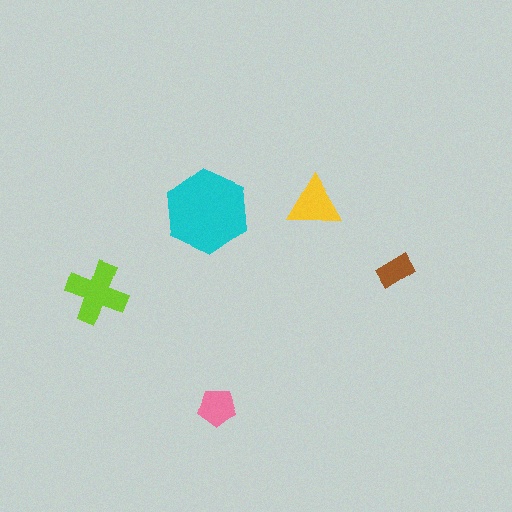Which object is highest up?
The yellow triangle is topmost.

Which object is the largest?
The cyan hexagon.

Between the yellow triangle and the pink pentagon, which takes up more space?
The yellow triangle.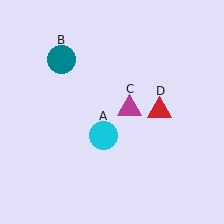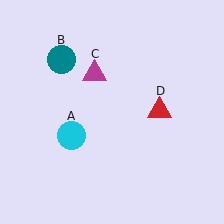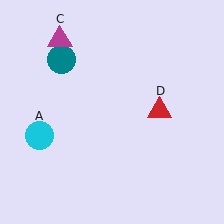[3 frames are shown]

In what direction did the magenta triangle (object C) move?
The magenta triangle (object C) moved up and to the left.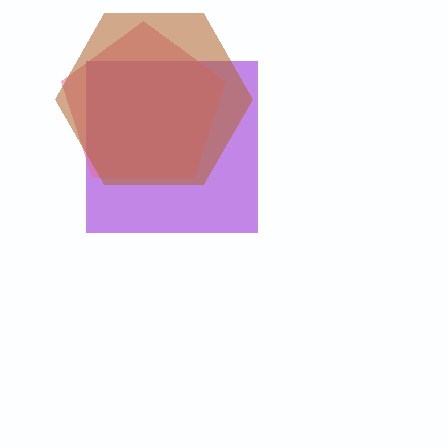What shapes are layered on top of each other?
The layered shapes are: a purple square, a pink pentagon, a brown hexagon.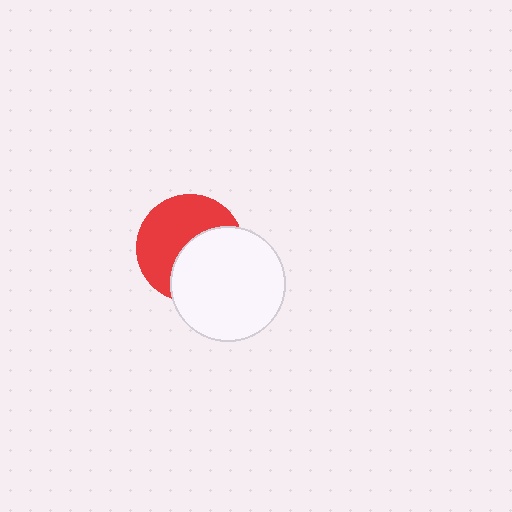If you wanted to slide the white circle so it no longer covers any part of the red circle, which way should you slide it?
Slide it toward the lower-right — that is the most direct way to separate the two shapes.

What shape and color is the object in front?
The object in front is a white circle.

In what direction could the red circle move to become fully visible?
The red circle could move toward the upper-left. That would shift it out from behind the white circle entirely.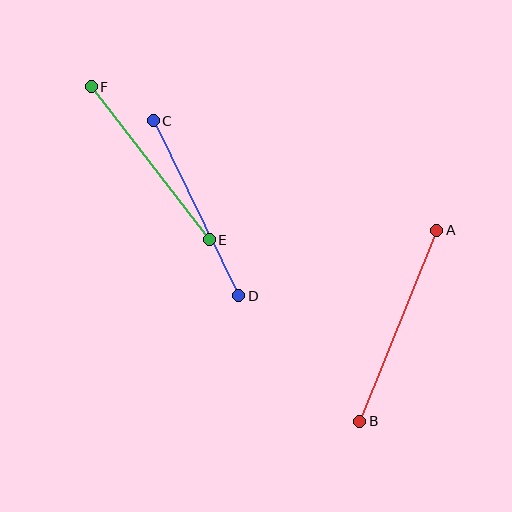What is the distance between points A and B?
The distance is approximately 206 pixels.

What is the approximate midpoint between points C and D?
The midpoint is at approximately (196, 208) pixels.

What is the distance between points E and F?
The distance is approximately 193 pixels.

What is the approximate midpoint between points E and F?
The midpoint is at approximately (150, 163) pixels.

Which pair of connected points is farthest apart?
Points A and B are farthest apart.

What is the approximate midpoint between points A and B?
The midpoint is at approximately (398, 326) pixels.